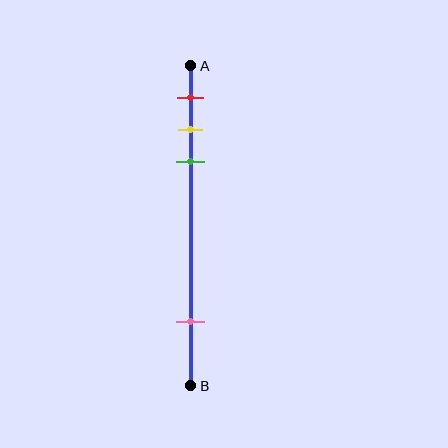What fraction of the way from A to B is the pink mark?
The pink mark is approximately 80% (0.8) of the way from A to B.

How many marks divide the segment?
There are 4 marks dividing the segment.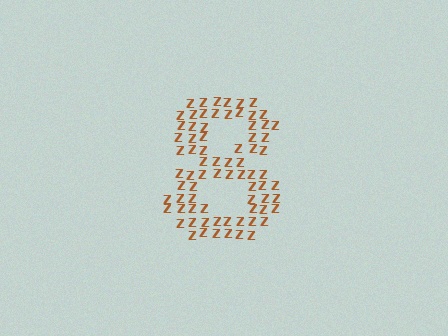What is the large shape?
The large shape is the digit 8.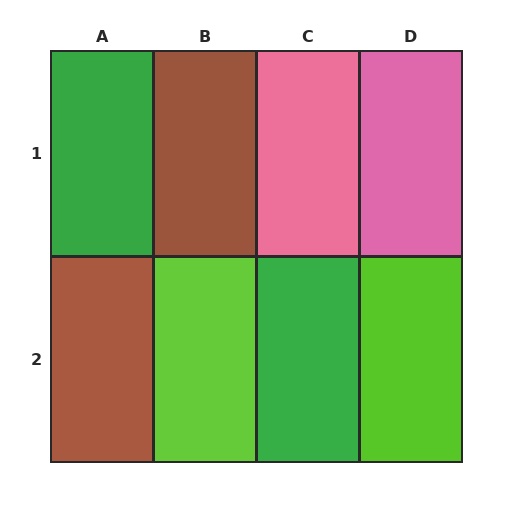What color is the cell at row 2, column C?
Green.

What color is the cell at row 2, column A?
Brown.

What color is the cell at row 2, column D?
Lime.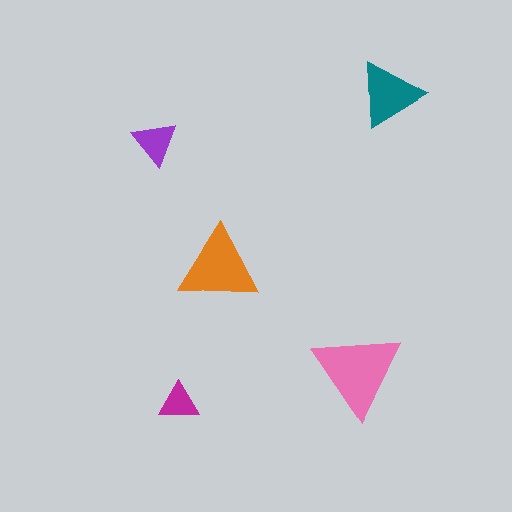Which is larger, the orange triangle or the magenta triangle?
The orange one.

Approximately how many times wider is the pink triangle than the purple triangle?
About 2 times wider.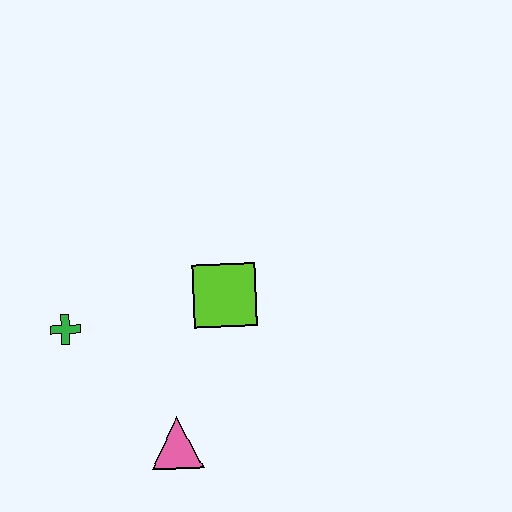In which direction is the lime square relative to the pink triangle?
The lime square is above the pink triangle.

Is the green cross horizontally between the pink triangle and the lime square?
No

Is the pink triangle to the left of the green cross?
No